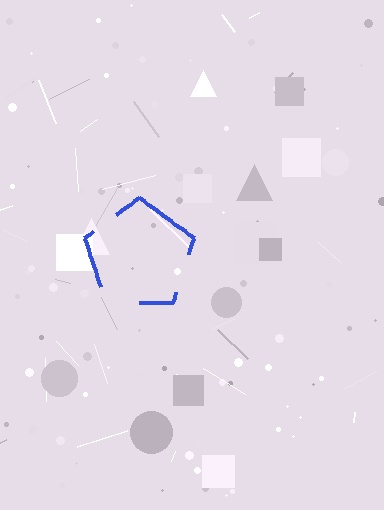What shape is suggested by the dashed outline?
The dashed outline suggests a pentagon.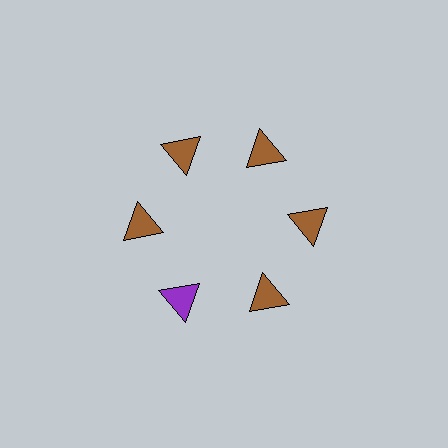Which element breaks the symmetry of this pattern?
The purple triangle at roughly the 7 o'clock position breaks the symmetry. All other shapes are brown triangles.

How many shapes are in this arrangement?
There are 6 shapes arranged in a ring pattern.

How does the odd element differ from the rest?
It has a different color: purple instead of brown.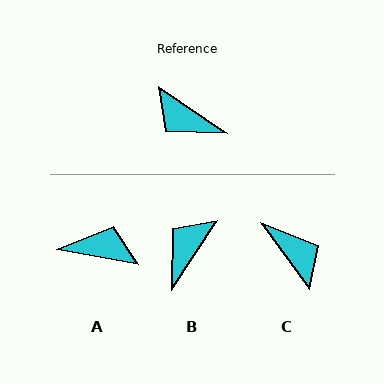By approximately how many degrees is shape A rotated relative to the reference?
Approximately 157 degrees clockwise.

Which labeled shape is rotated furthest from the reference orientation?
C, about 160 degrees away.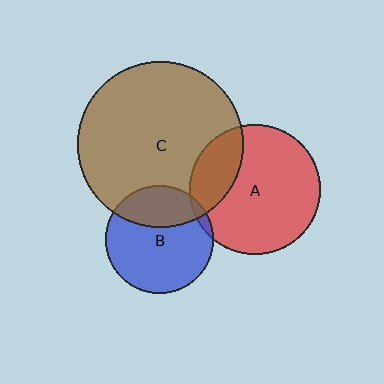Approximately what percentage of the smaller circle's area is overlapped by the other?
Approximately 25%.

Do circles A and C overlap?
Yes.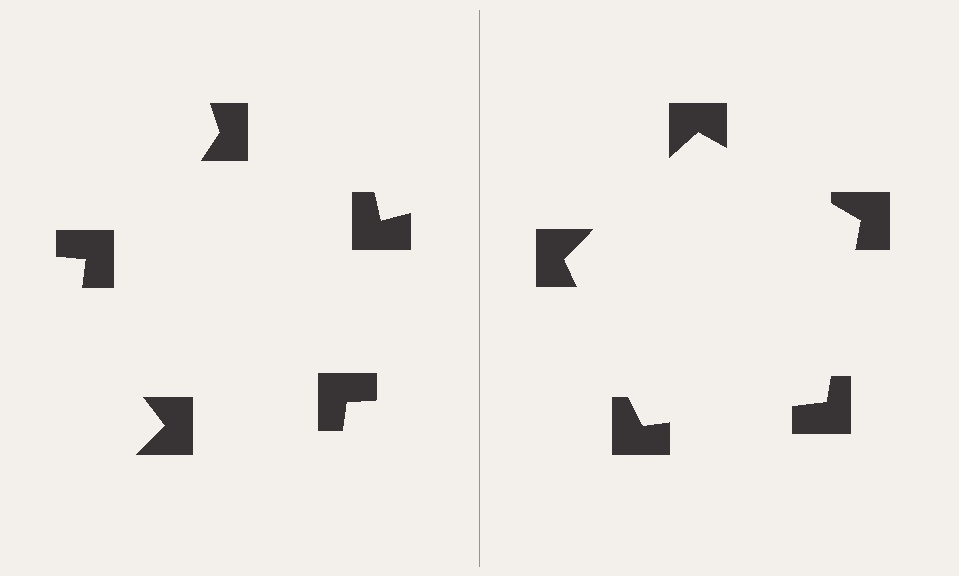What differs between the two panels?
The notched squares are positioned identically on both sides; only the wedge orientations differ. On the right they align to a pentagon; on the left they are misaligned.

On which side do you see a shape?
An illusory pentagon appears on the right side. On the left side the wedge cuts are rotated, so no coherent shape forms.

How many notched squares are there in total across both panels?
10 — 5 on each side.